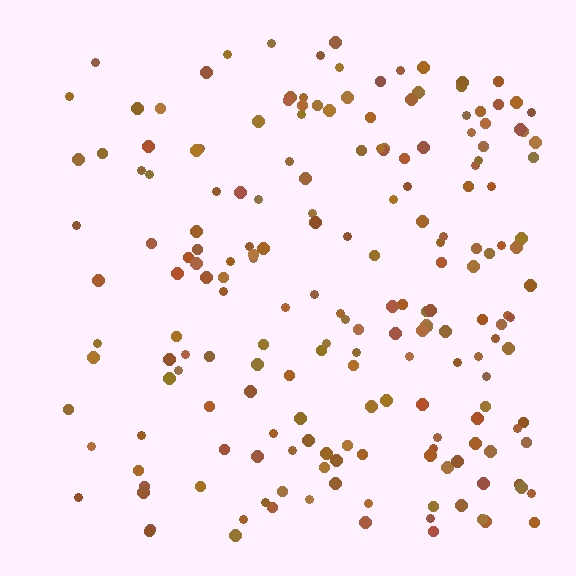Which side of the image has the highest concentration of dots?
The right.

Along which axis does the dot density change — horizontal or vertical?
Horizontal.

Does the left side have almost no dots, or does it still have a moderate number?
Still a moderate number, just noticeably fewer than the right.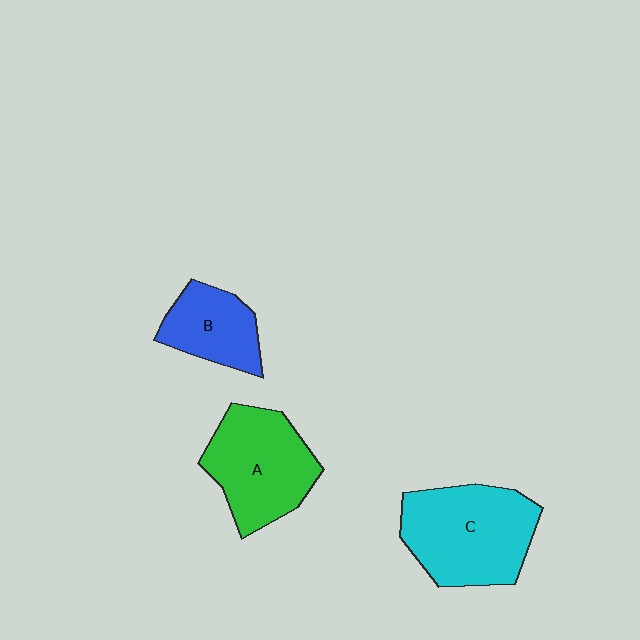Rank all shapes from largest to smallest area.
From largest to smallest: C (cyan), A (green), B (blue).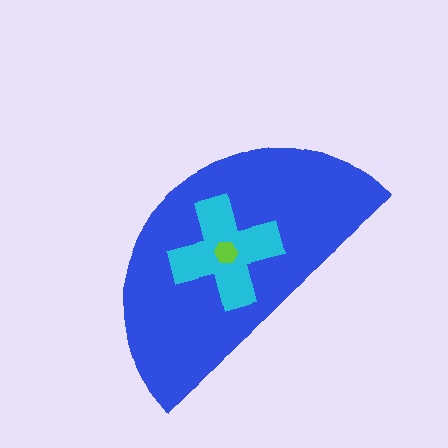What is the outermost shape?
The blue semicircle.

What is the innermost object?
The lime hexagon.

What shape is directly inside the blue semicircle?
The cyan cross.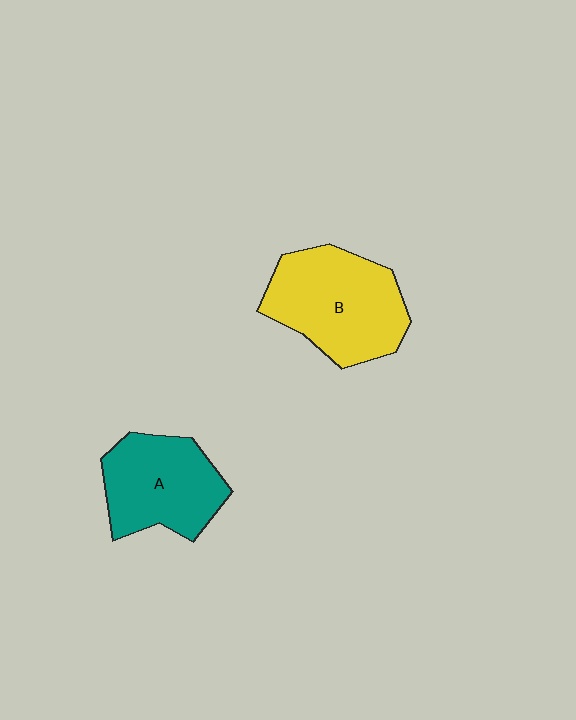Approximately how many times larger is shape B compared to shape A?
Approximately 1.2 times.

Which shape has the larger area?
Shape B (yellow).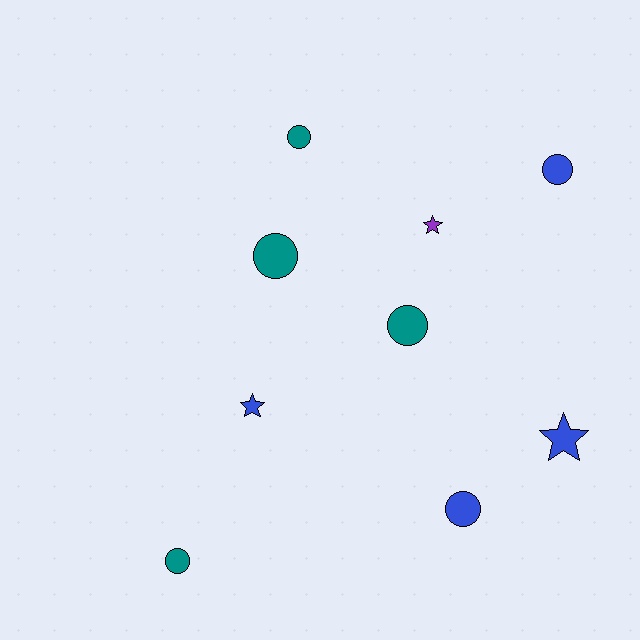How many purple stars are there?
There is 1 purple star.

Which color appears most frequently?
Blue, with 4 objects.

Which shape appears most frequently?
Circle, with 6 objects.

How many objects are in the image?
There are 9 objects.